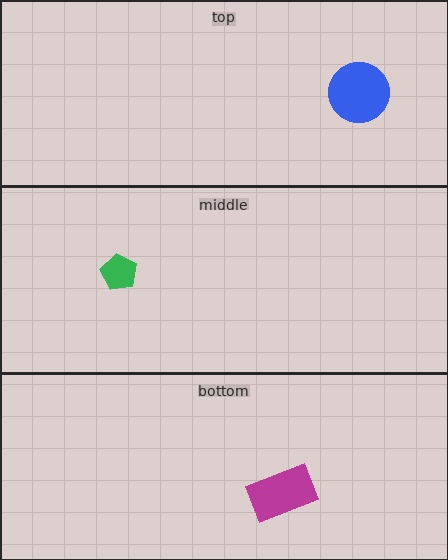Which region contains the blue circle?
The top region.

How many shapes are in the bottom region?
1.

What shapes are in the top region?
The blue circle.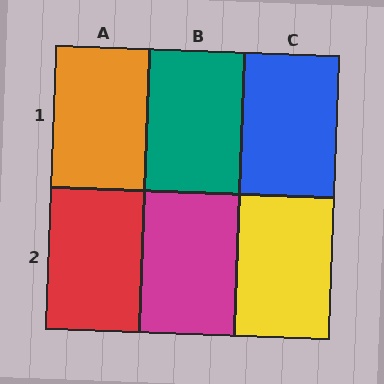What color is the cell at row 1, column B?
Teal.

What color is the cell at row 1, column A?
Orange.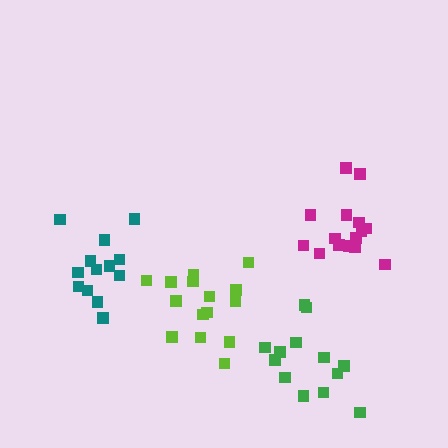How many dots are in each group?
Group 1: 15 dots, Group 2: 15 dots, Group 3: 13 dots, Group 4: 13 dots (56 total).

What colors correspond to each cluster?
The clusters are colored: lime, magenta, teal, green.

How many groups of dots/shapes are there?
There are 4 groups.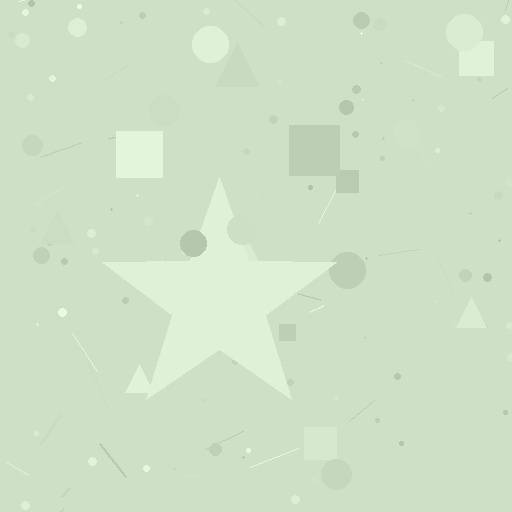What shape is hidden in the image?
A star is hidden in the image.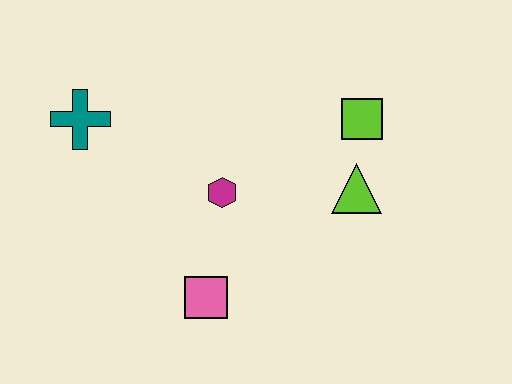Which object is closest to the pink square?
The magenta hexagon is closest to the pink square.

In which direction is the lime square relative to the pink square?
The lime square is above the pink square.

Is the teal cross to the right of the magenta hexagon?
No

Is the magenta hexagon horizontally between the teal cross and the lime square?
Yes